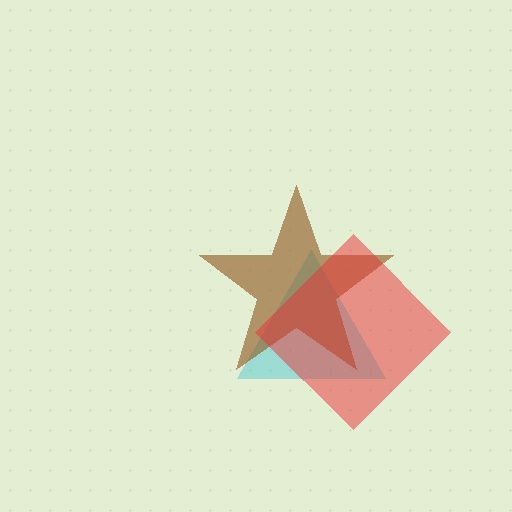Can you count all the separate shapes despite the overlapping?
Yes, there are 3 separate shapes.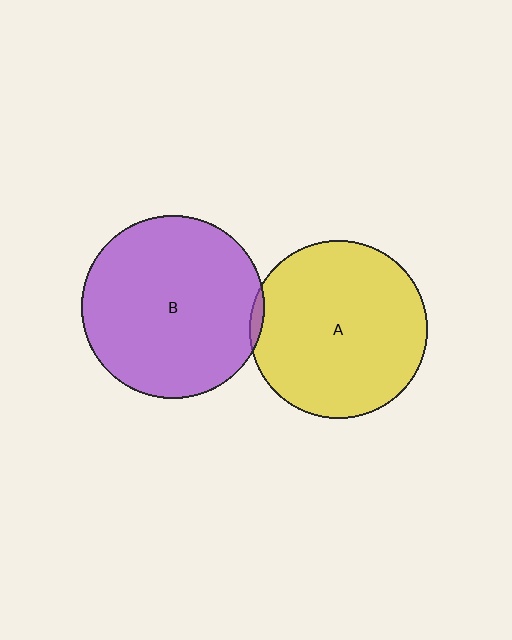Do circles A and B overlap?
Yes.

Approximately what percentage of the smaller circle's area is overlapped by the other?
Approximately 5%.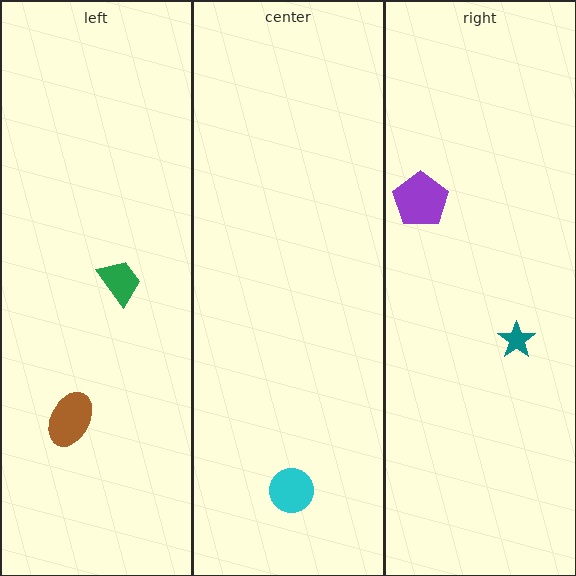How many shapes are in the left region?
2.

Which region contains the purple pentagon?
The right region.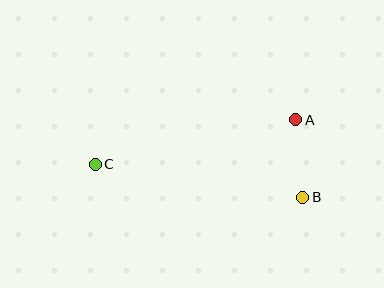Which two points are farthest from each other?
Points B and C are farthest from each other.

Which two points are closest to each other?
Points A and B are closest to each other.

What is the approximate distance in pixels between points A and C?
The distance between A and C is approximately 205 pixels.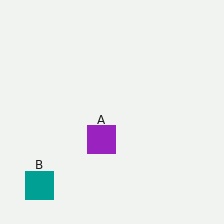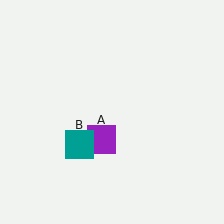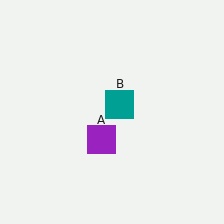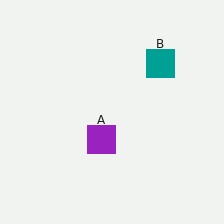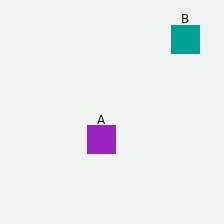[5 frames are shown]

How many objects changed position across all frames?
1 object changed position: teal square (object B).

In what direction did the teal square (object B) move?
The teal square (object B) moved up and to the right.